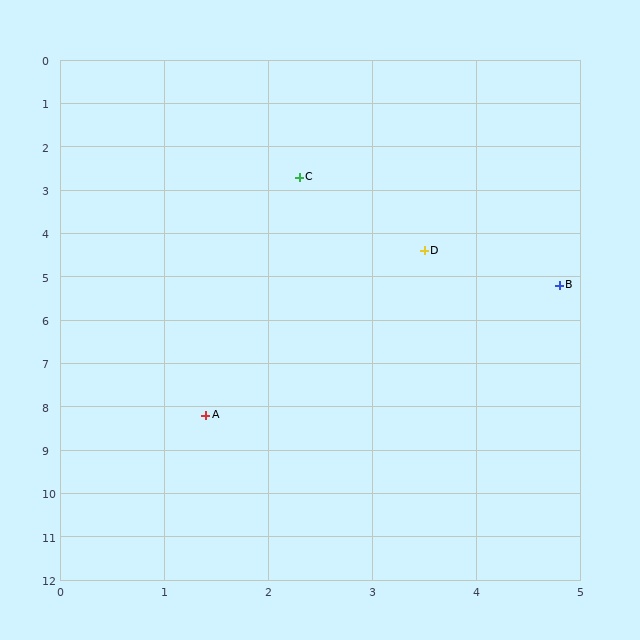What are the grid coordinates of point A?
Point A is at approximately (1.4, 8.2).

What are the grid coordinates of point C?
Point C is at approximately (2.3, 2.7).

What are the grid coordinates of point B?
Point B is at approximately (4.8, 5.2).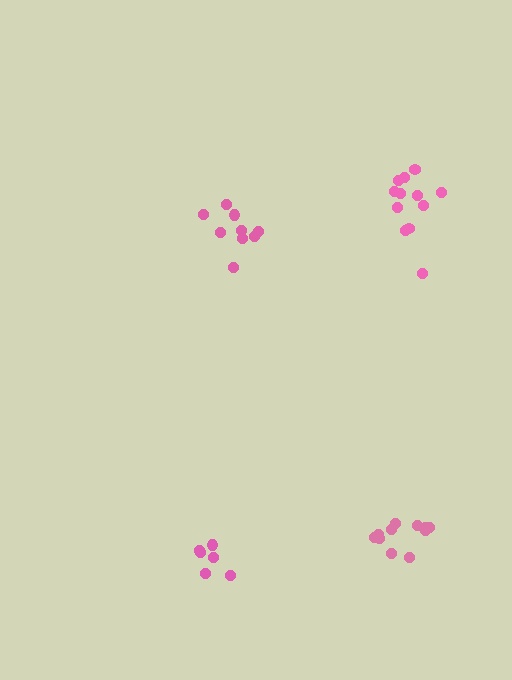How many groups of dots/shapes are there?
There are 4 groups.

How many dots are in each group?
Group 1: 12 dots, Group 2: 11 dots, Group 3: 6 dots, Group 4: 9 dots (38 total).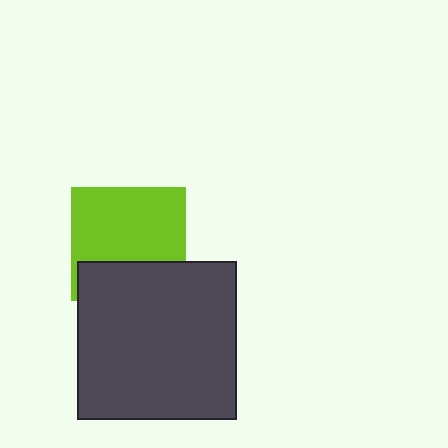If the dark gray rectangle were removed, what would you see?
You would see the complete lime square.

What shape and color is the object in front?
The object in front is a dark gray rectangle.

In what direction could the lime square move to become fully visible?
The lime square could move up. That would shift it out from behind the dark gray rectangle entirely.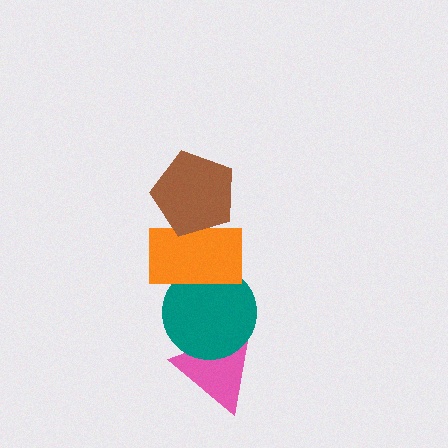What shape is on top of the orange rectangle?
The brown pentagon is on top of the orange rectangle.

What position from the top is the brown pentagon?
The brown pentagon is 1st from the top.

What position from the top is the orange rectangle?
The orange rectangle is 2nd from the top.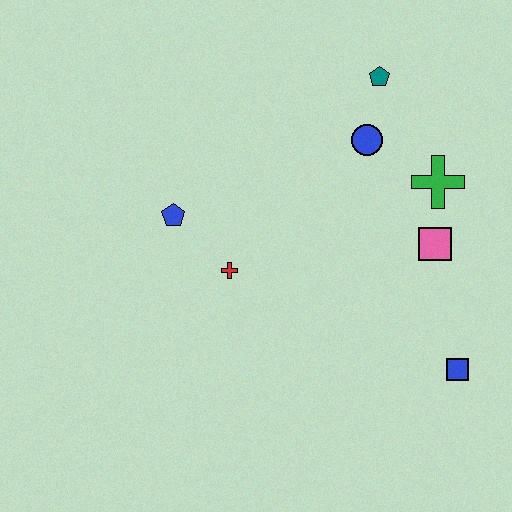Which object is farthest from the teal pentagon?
The blue square is farthest from the teal pentagon.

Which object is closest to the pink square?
The green cross is closest to the pink square.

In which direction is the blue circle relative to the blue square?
The blue circle is above the blue square.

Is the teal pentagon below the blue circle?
No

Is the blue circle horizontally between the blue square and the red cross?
Yes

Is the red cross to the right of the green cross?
No